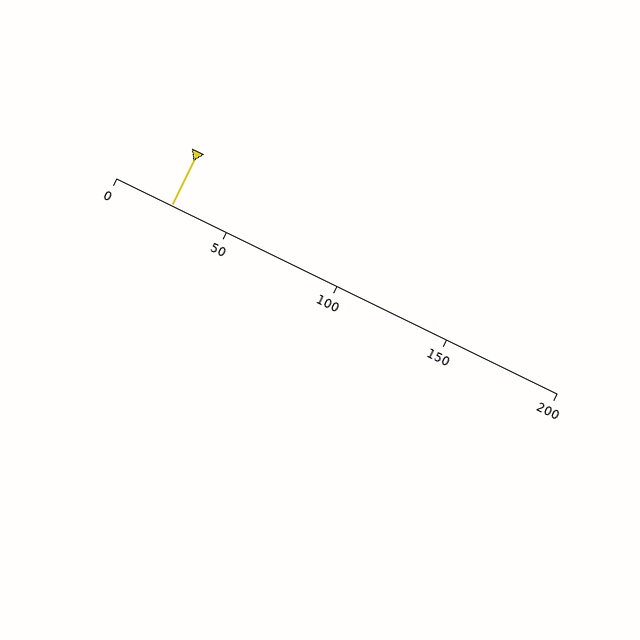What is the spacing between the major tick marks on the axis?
The major ticks are spaced 50 apart.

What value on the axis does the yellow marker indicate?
The marker indicates approximately 25.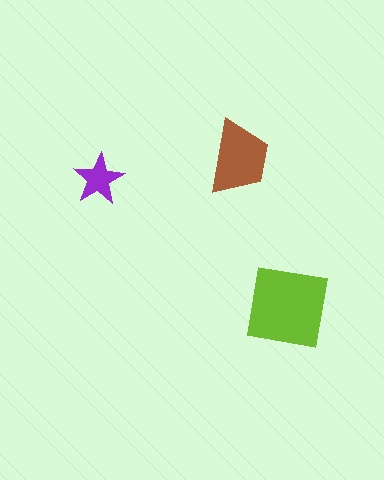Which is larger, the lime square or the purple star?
The lime square.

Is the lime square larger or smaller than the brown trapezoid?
Larger.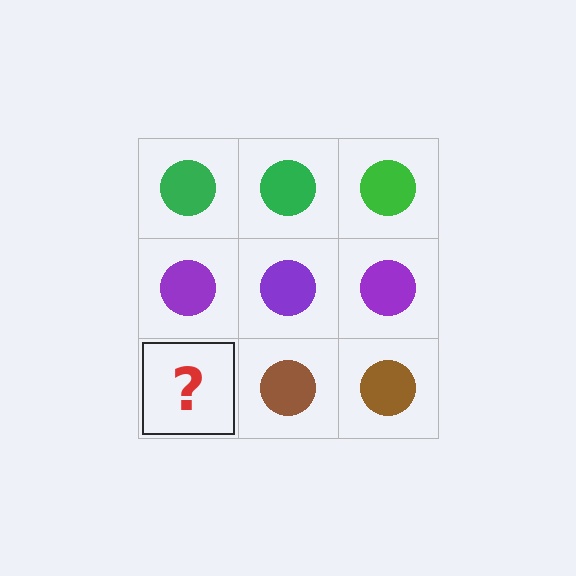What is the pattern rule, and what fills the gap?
The rule is that each row has a consistent color. The gap should be filled with a brown circle.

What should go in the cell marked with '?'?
The missing cell should contain a brown circle.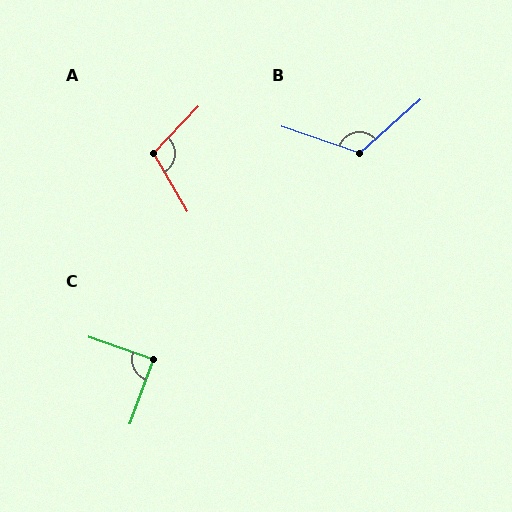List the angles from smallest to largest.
C (90°), A (106°), B (119°).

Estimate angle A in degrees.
Approximately 106 degrees.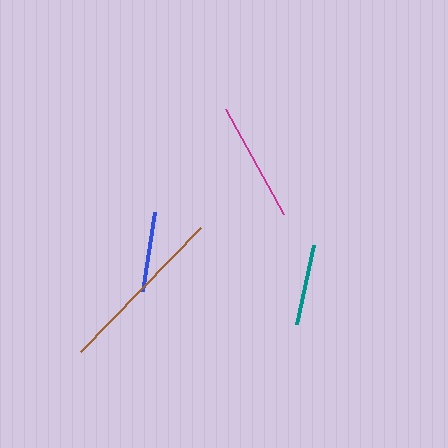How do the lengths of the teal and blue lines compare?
The teal and blue lines are approximately the same length.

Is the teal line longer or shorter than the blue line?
The teal line is longer than the blue line.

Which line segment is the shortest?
The blue line is the shortest at approximately 80 pixels.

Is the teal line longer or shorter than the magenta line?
The magenta line is longer than the teal line.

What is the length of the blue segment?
The blue segment is approximately 80 pixels long.